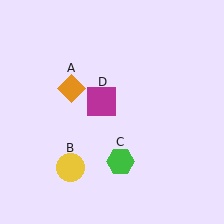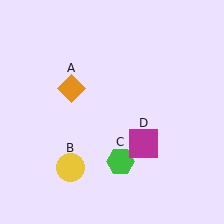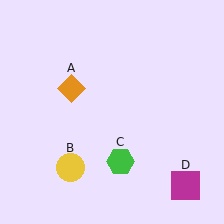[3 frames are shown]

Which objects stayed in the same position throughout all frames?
Orange diamond (object A) and yellow circle (object B) and green hexagon (object C) remained stationary.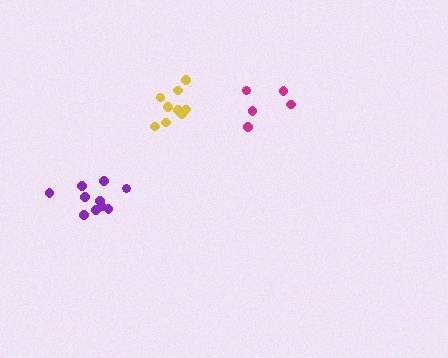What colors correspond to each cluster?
The clusters are colored: yellow, magenta, purple.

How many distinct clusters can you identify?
There are 3 distinct clusters.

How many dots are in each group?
Group 1: 9 dots, Group 2: 5 dots, Group 3: 10 dots (24 total).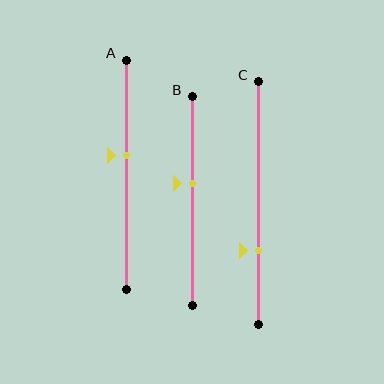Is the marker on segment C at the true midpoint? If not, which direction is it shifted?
No, the marker on segment C is shifted downward by about 20% of the segment length.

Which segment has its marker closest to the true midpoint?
Segment B has its marker closest to the true midpoint.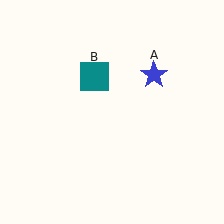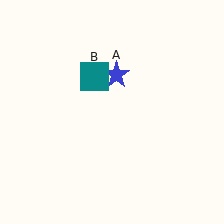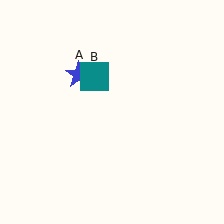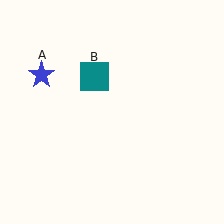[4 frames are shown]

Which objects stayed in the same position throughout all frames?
Teal square (object B) remained stationary.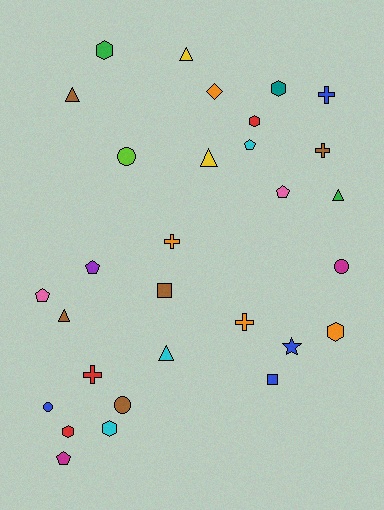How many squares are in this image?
There are 2 squares.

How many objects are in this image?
There are 30 objects.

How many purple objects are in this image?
There is 1 purple object.